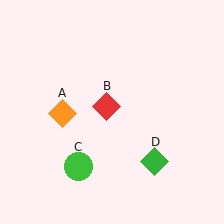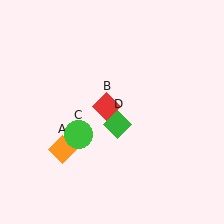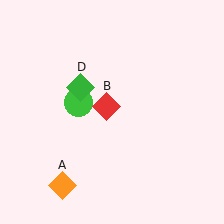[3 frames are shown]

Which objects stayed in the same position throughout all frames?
Red diamond (object B) remained stationary.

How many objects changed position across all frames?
3 objects changed position: orange diamond (object A), green circle (object C), green diamond (object D).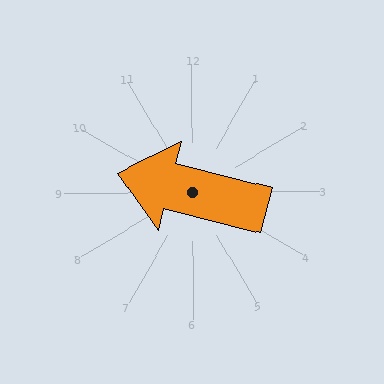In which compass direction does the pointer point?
West.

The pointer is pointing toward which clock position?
Roughly 9 o'clock.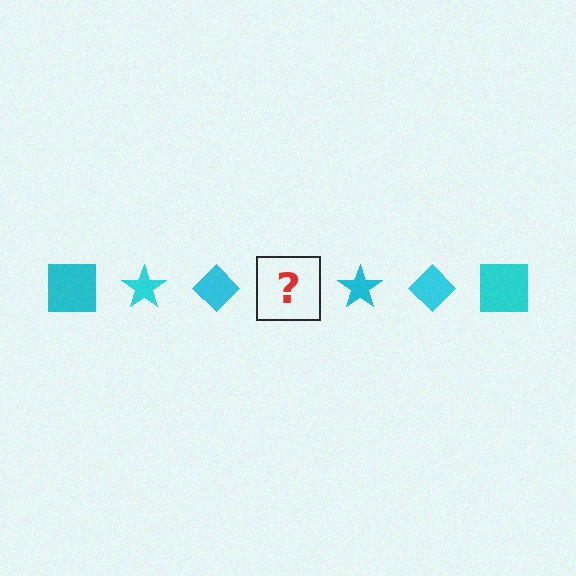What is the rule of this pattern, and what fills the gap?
The rule is that the pattern cycles through square, star, diamond shapes in cyan. The gap should be filled with a cyan square.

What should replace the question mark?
The question mark should be replaced with a cyan square.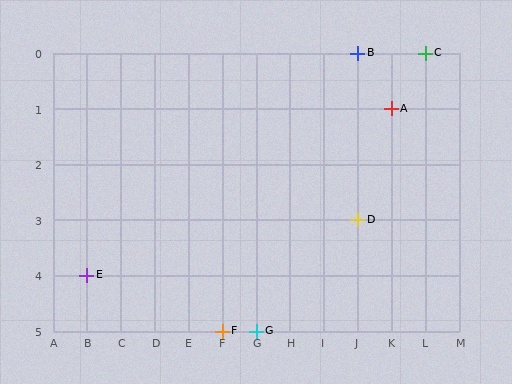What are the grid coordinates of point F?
Point F is at grid coordinates (F, 5).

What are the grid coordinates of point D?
Point D is at grid coordinates (J, 3).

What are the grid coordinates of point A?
Point A is at grid coordinates (K, 1).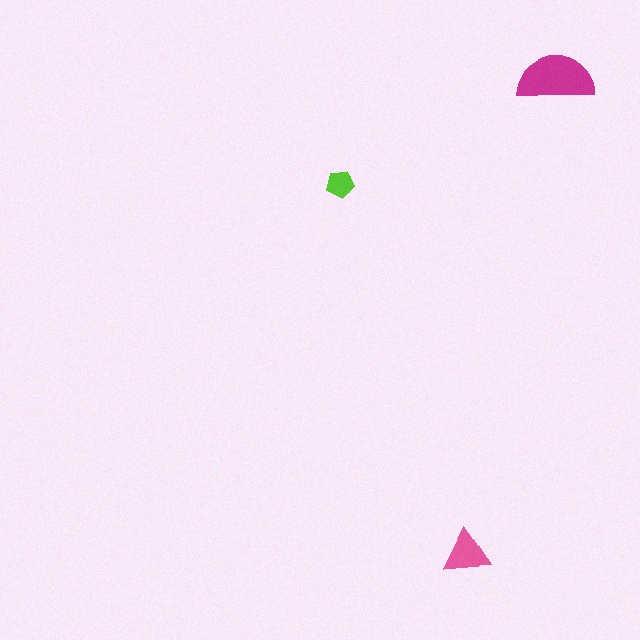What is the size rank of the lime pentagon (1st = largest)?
3rd.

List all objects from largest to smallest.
The magenta semicircle, the pink triangle, the lime pentagon.